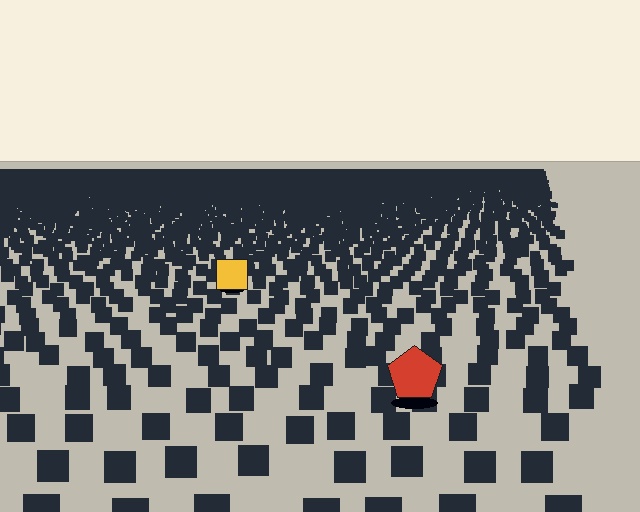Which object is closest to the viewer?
The red pentagon is closest. The texture marks near it are larger and more spread out.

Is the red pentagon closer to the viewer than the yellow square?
Yes. The red pentagon is closer — you can tell from the texture gradient: the ground texture is coarser near it.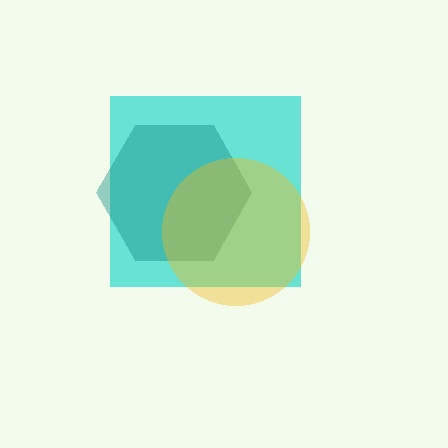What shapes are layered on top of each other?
The layered shapes are: a cyan square, a teal hexagon, a yellow circle.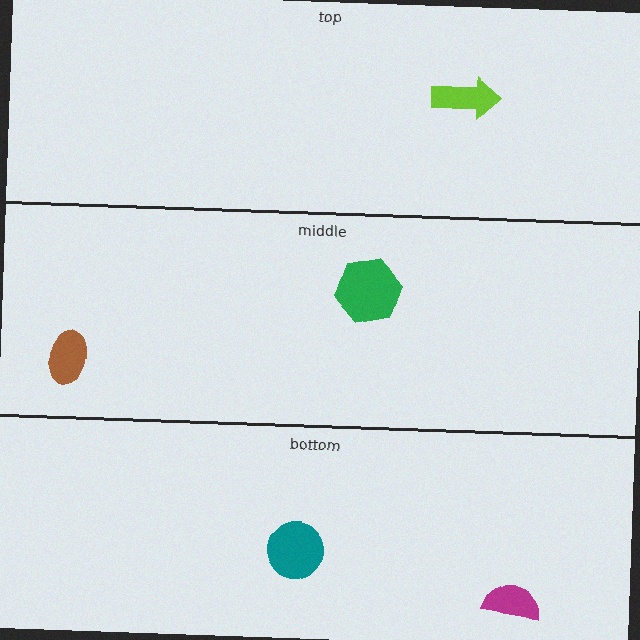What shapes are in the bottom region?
The teal circle, the magenta semicircle.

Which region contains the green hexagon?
The middle region.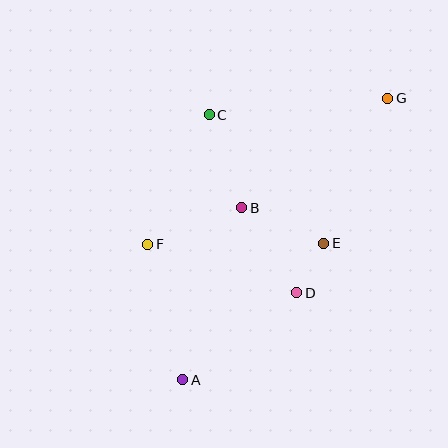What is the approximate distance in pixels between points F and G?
The distance between F and G is approximately 281 pixels.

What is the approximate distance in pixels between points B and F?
The distance between B and F is approximately 101 pixels.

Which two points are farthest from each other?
Points A and G are farthest from each other.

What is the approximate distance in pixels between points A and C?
The distance between A and C is approximately 266 pixels.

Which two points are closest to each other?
Points D and E are closest to each other.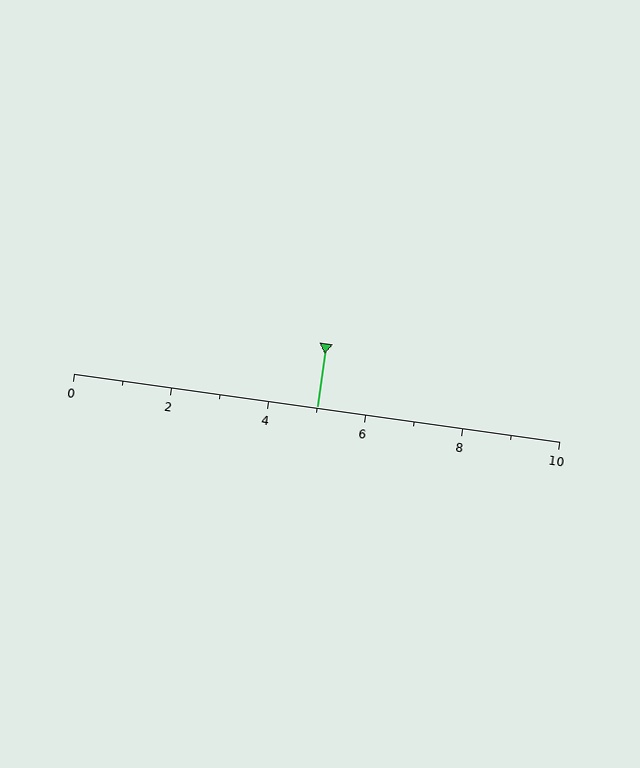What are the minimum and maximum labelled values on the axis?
The axis runs from 0 to 10.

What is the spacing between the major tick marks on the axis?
The major ticks are spaced 2 apart.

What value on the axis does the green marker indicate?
The marker indicates approximately 5.